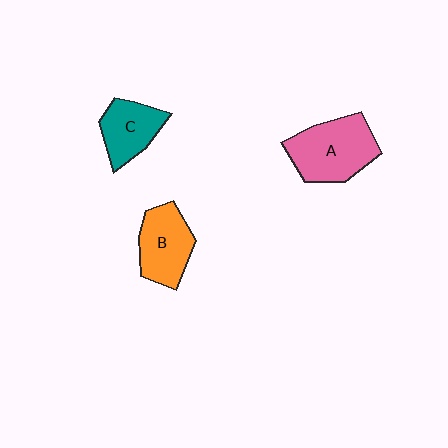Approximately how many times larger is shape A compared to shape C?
Approximately 1.5 times.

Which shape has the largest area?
Shape A (pink).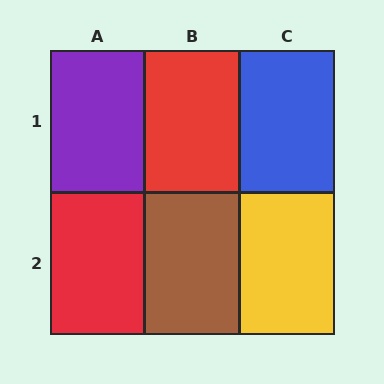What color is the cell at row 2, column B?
Brown.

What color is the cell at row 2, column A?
Red.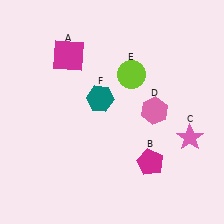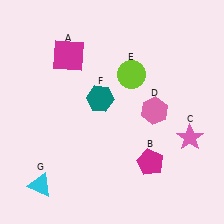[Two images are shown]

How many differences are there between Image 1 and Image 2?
There is 1 difference between the two images.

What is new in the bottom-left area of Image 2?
A cyan triangle (G) was added in the bottom-left area of Image 2.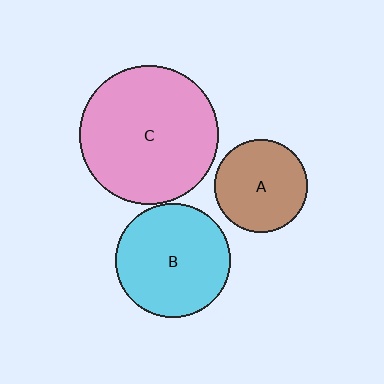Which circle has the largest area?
Circle C (pink).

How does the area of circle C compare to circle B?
Approximately 1.5 times.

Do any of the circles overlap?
No, none of the circles overlap.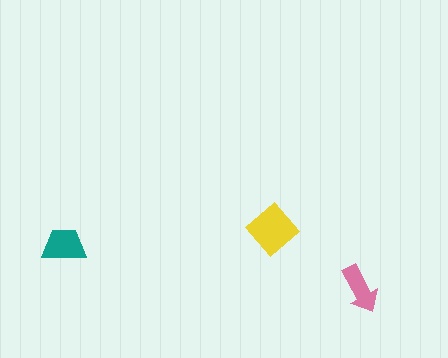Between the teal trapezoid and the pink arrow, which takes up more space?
The teal trapezoid.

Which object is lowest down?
The pink arrow is bottommost.